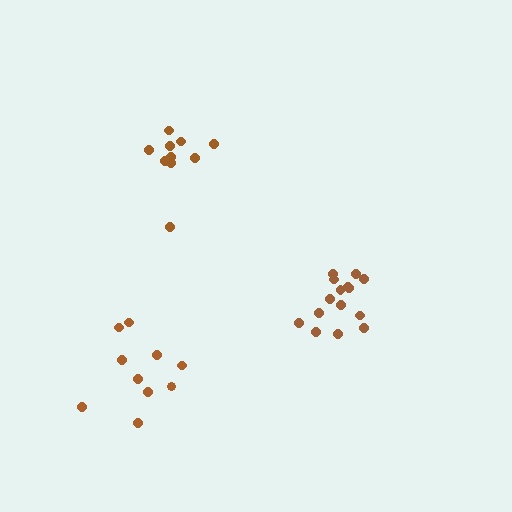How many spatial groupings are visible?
There are 3 spatial groupings.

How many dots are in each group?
Group 1: 10 dots, Group 2: 10 dots, Group 3: 15 dots (35 total).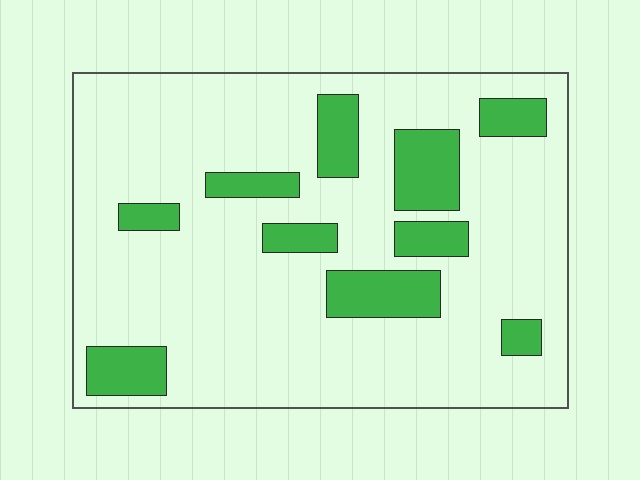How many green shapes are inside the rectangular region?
10.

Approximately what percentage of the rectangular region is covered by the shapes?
Approximately 20%.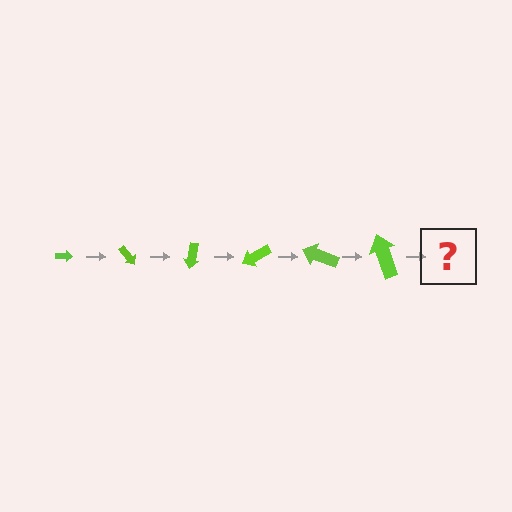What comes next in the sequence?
The next element should be an arrow, larger than the previous one and rotated 300 degrees from the start.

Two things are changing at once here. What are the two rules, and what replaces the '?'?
The two rules are that the arrow grows larger each step and it rotates 50 degrees each step. The '?' should be an arrow, larger than the previous one and rotated 300 degrees from the start.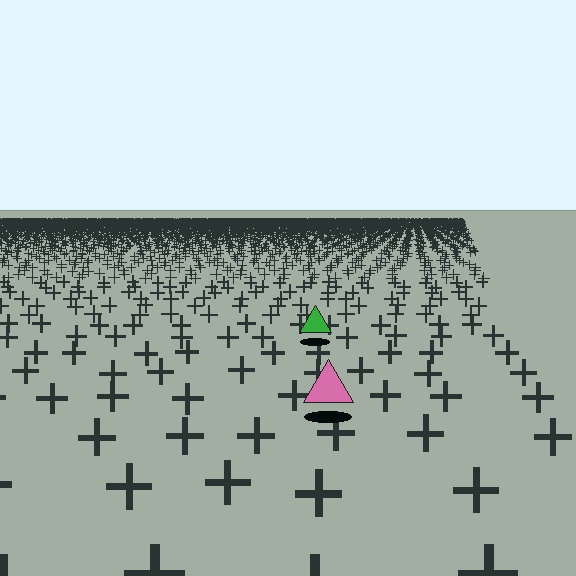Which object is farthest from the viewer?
The green triangle is farthest from the viewer. It appears smaller and the ground texture around it is denser.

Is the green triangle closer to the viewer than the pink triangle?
No. The pink triangle is closer — you can tell from the texture gradient: the ground texture is coarser near it.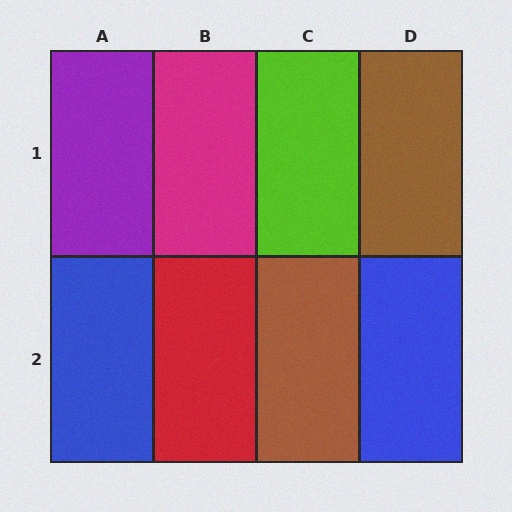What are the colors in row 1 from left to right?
Purple, magenta, lime, brown.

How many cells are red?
1 cell is red.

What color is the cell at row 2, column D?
Blue.